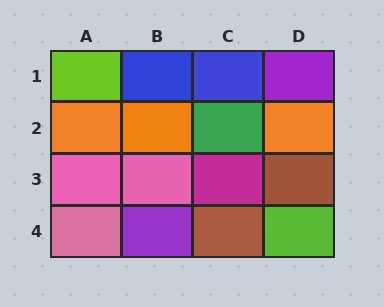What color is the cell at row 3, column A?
Pink.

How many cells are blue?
2 cells are blue.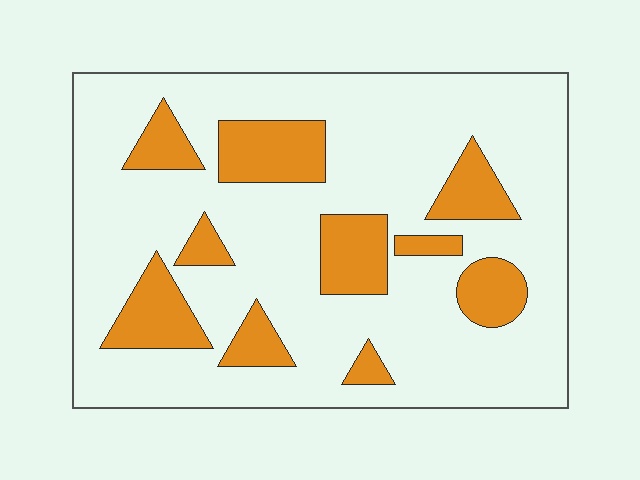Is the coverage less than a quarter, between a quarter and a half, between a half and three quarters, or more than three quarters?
Less than a quarter.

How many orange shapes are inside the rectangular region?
10.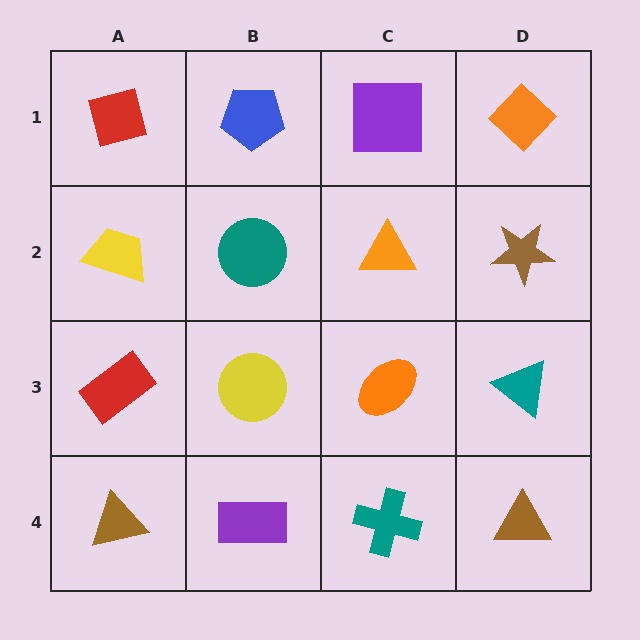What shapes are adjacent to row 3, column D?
A brown star (row 2, column D), a brown triangle (row 4, column D), an orange ellipse (row 3, column C).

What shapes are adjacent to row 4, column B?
A yellow circle (row 3, column B), a brown triangle (row 4, column A), a teal cross (row 4, column C).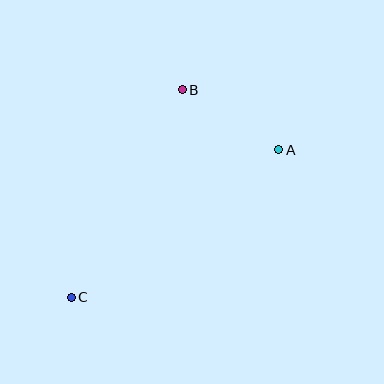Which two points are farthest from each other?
Points A and C are farthest from each other.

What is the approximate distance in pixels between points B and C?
The distance between B and C is approximately 235 pixels.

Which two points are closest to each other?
Points A and B are closest to each other.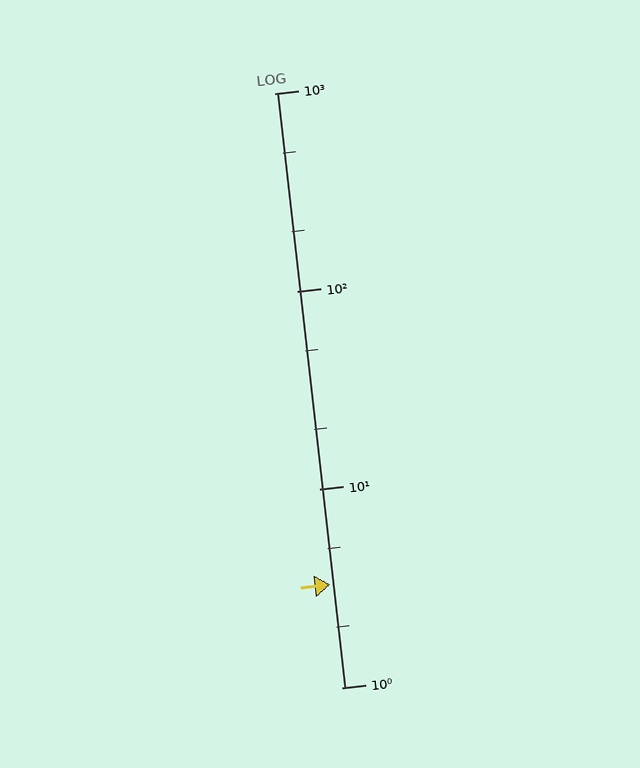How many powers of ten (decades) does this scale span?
The scale spans 3 decades, from 1 to 1000.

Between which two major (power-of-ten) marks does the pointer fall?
The pointer is between 1 and 10.